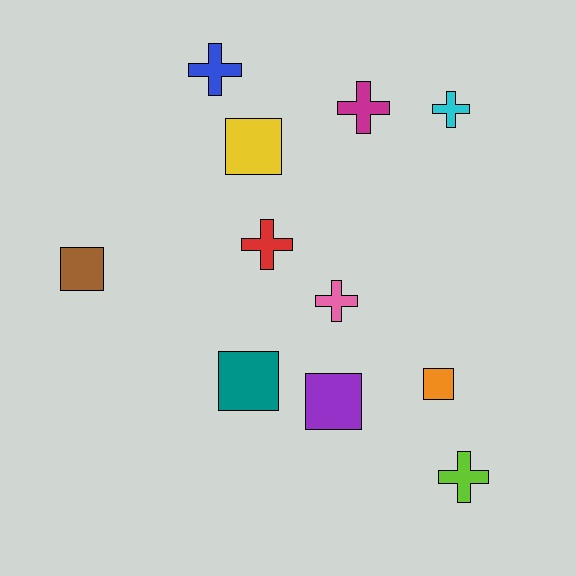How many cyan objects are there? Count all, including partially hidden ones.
There is 1 cyan object.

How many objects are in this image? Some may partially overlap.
There are 11 objects.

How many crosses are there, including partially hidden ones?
There are 6 crosses.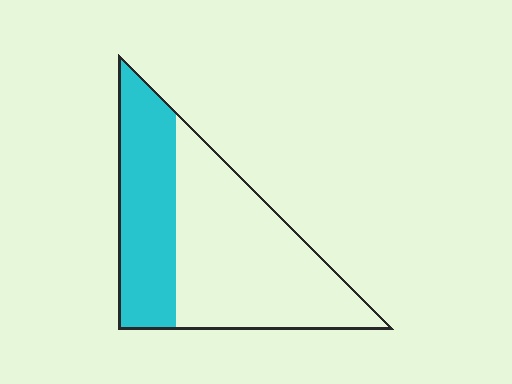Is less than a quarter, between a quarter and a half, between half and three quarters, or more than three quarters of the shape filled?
Between a quarter and a half.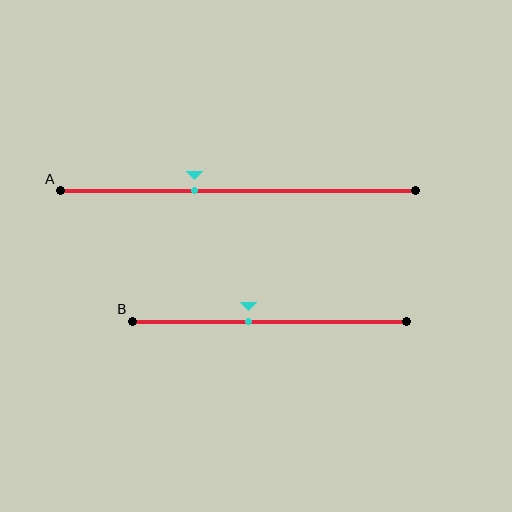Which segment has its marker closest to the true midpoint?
Segment B has its marker closest to the true midpoint.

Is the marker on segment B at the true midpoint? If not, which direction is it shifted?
No, the marker on segment B is shifted to the left by about 8% of the segment length.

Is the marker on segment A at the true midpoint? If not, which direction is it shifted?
No, the marker on segment A is shifted to the left by about 12% of the segment length.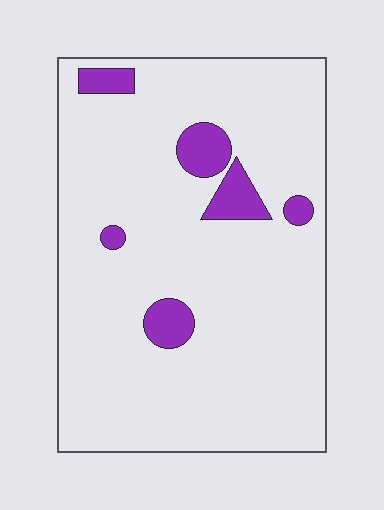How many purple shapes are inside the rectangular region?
6.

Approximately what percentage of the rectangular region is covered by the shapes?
Approximately 10%.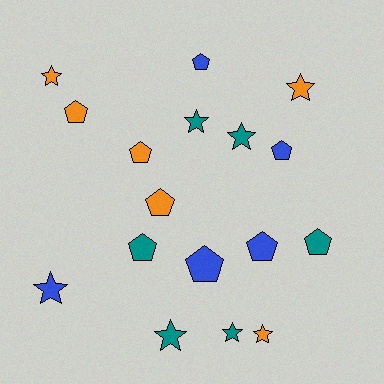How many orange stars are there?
There are 3 orange stars.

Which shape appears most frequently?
Pentagon, with 9 objects.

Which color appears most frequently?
Orange, with 6 objects.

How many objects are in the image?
There are 17 objects.